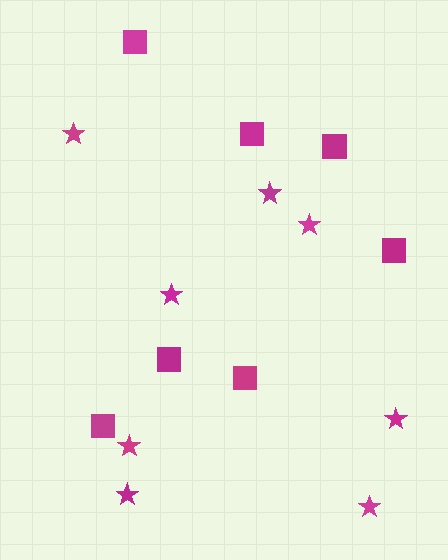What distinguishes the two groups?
There are 2 groups: one group of squares (7) and one group of stars (8).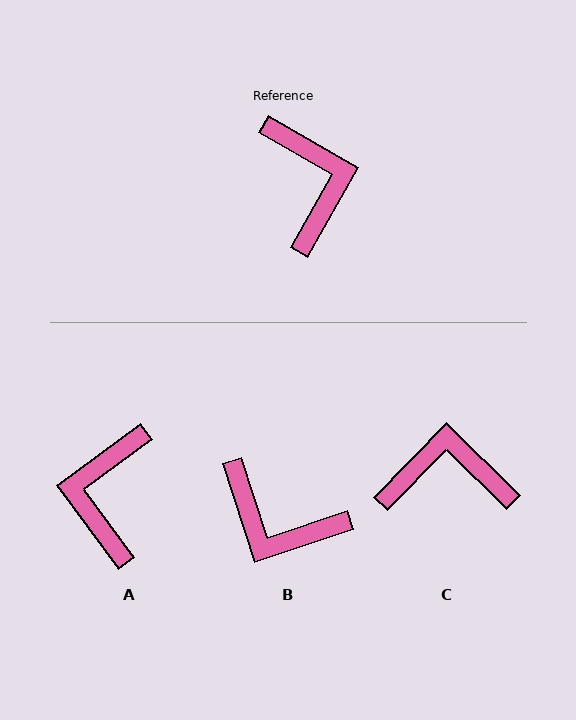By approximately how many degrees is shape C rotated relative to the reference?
Approximately 75 degrees counter-clockwise.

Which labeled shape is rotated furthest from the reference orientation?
A, about 156 degrees away.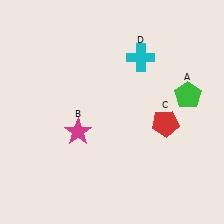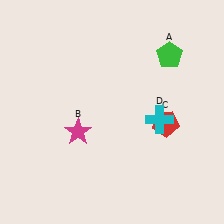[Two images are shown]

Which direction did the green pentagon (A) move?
The green pentagon (A) moved up.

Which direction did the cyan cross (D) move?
The cyan cross (D) moved down.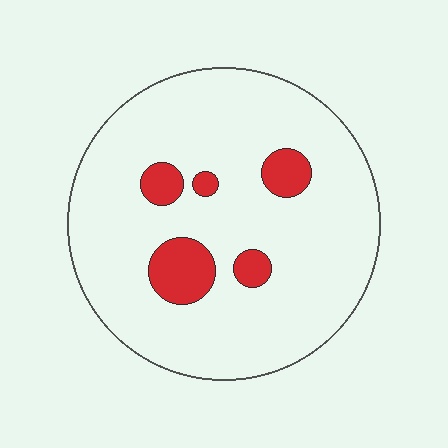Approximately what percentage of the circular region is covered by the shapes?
Approximately 10%.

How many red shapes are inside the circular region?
5.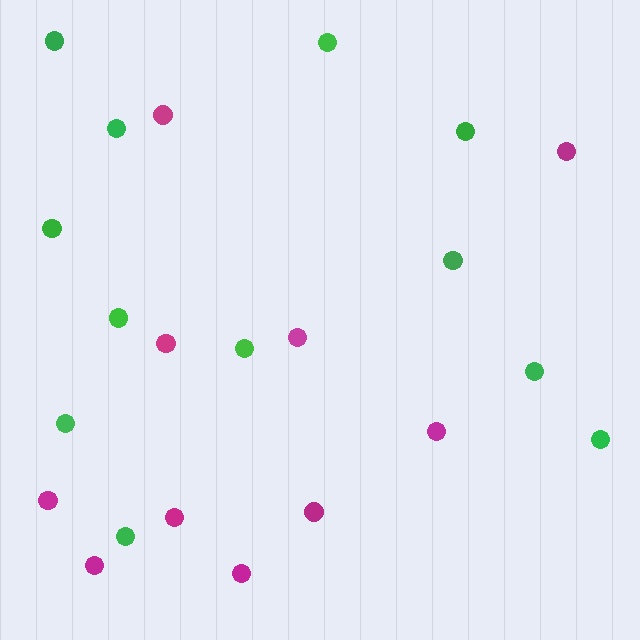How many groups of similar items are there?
There are 2 groups: one group of magenta circles (10) and one group of green circles (12).